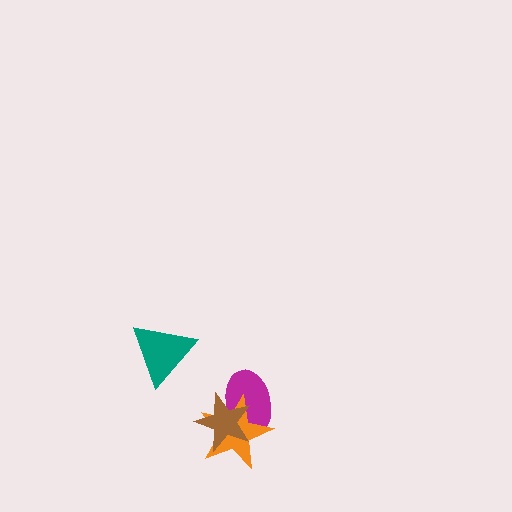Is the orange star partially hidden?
Yes, it is partially covered by another shape.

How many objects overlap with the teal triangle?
0 objects overlap with the teal triangle.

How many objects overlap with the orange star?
2 objects overlap with the orange star.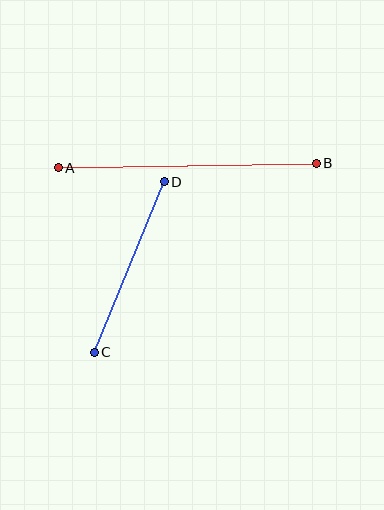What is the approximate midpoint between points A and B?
The midpoint is at approximately (187, 165) pixels.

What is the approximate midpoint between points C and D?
The midpoint is at approximately (129, 267) pixels.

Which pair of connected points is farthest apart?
Points A and B are farthest apart.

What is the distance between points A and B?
The distance is approximately 258 pixels.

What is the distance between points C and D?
The distance is approximately 184 pixels.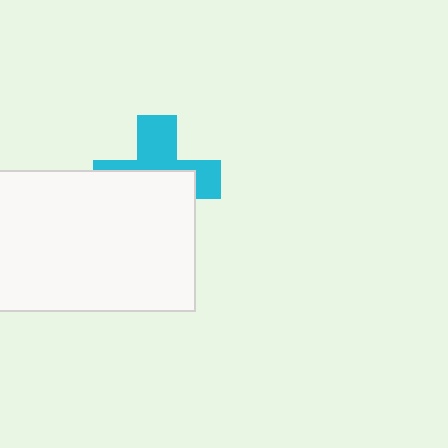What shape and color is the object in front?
The object in front is a white rectangle.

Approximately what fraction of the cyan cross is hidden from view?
Roughly 56% of the cyan cross is hidden behind the white rectangle.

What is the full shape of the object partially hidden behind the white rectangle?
The partially hidden object is a cyan cross.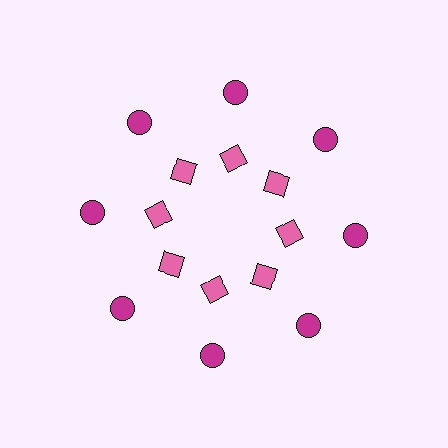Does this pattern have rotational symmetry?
Yes, this pattern has 8-fold rotational symmetry. It looks the same after rotating 45 degrees around the center.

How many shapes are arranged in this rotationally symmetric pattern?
There are 16 shapes, arranged in 8 groups of 2.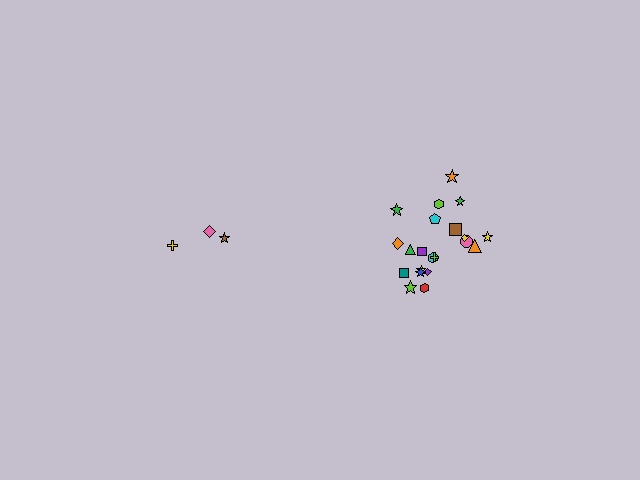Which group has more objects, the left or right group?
The right group.